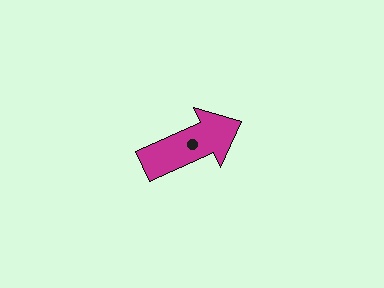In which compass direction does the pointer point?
Northeast.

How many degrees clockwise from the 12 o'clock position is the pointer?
Approximately 66 degrees.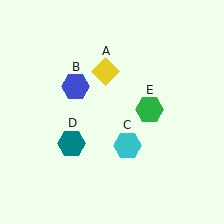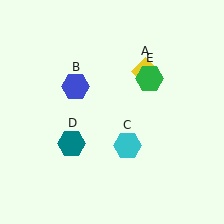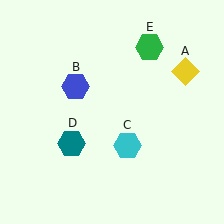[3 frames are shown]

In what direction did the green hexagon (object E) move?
The green hexagon (object E) moved up.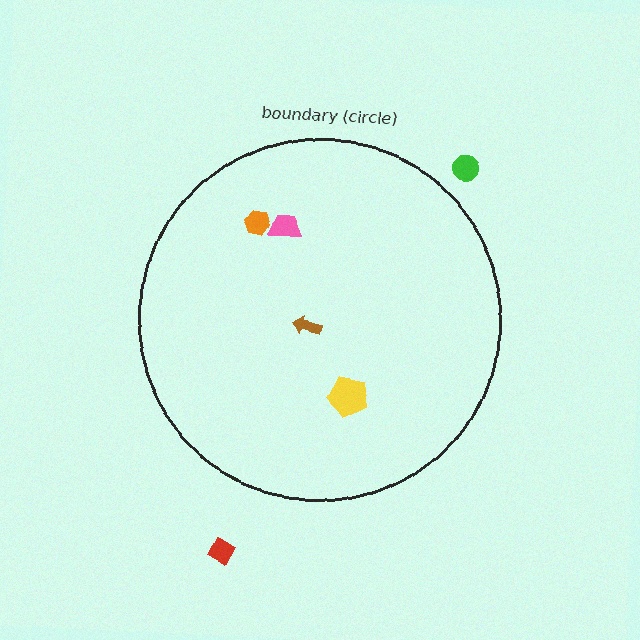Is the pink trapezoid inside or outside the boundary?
Inside.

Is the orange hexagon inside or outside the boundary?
Inside.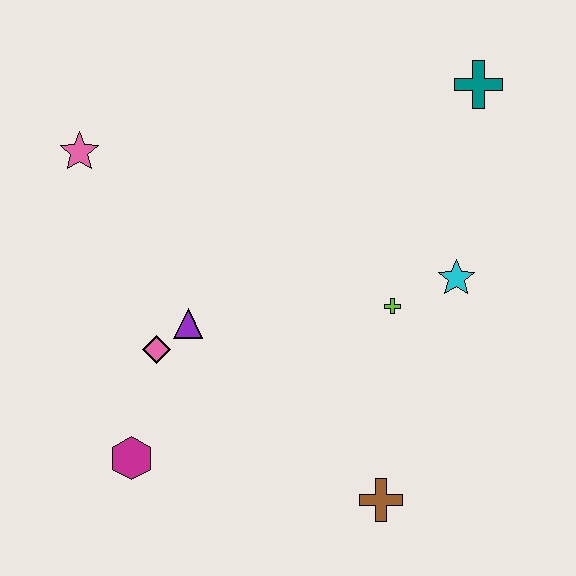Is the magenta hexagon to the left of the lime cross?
Yes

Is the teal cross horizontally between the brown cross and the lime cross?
No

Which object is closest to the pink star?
The purple triangle is closest to the pink star.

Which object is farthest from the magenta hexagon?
The teal cross is farthest from the magenta hexagon.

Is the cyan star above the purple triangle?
Yes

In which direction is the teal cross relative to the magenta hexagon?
The teal cross is above the magenta hexagon.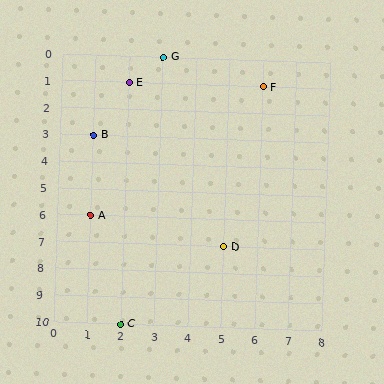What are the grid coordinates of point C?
Point C is at grid coordinates (2, 10).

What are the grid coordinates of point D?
Point D is at grid coordinates (5, 7).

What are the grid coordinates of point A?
Point A is at grid coordinates (1, 6).